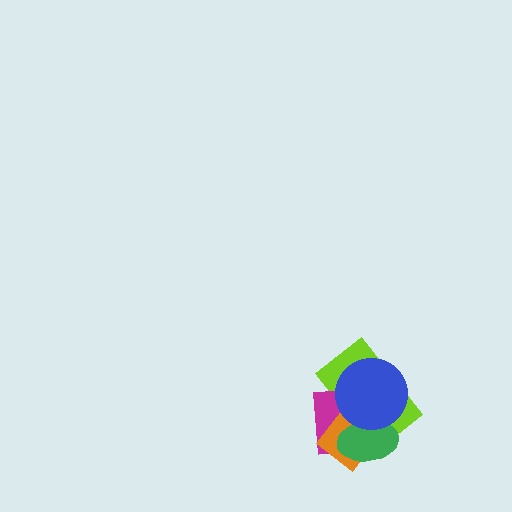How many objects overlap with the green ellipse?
4 objects overlap with the green ellipse.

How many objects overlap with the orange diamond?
4 objects overlap with the orange diamond.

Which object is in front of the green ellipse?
The blue circle is in front of the green ellipse.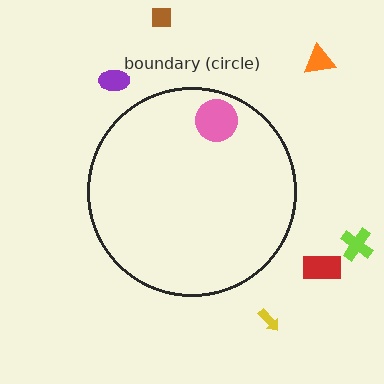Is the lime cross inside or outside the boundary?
Outside.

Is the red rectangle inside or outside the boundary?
Outside.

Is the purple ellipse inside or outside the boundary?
Outside.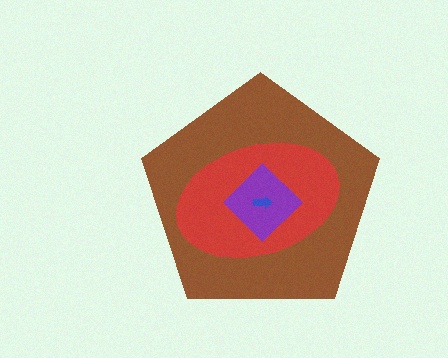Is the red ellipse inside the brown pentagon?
Yes.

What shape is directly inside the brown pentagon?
The red ellipse.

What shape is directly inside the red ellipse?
The purple diamond.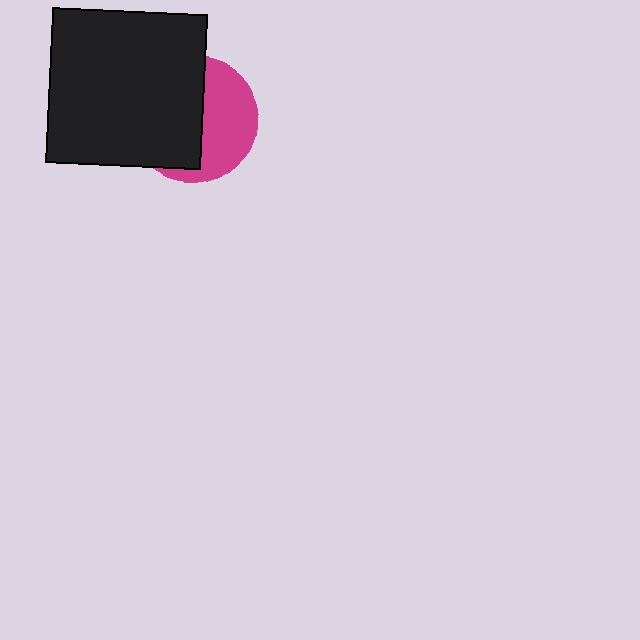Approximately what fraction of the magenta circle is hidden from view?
Roughly 55% of the magenta circle is hidden behind the black square.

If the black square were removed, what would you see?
You would see the complete magenta circle.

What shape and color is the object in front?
The object in front is a black square.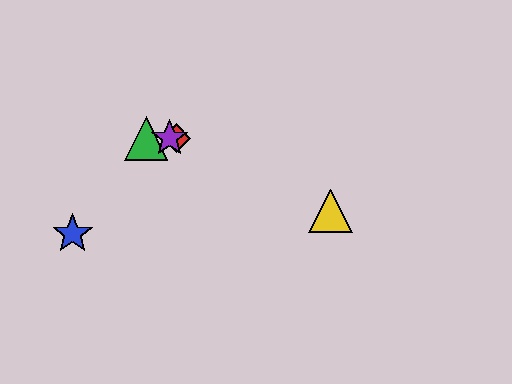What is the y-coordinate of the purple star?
The purple star is at y≈138.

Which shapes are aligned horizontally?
The red diamond, the green triangle, the purple star are aligned horizontally.